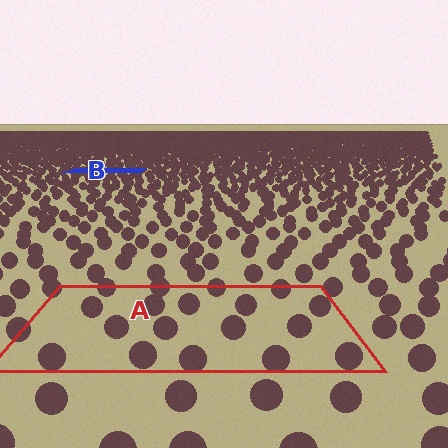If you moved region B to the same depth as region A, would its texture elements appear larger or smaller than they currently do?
They would appear larger. At a closer depth, the same texture elements are projected at a bigger on-screen size.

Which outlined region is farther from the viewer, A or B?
Region B is farther from the viewer — the texture elements inside it appear smaller and more densely packed.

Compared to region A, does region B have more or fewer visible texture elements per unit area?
Region B has more texture elements per unit area — they are packed more densely because it is farther away.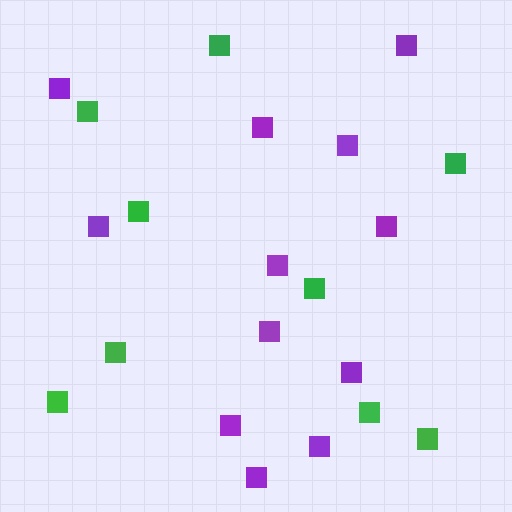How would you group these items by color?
There are 2 groups: one group of green squares (9) and one group of purple squares (12).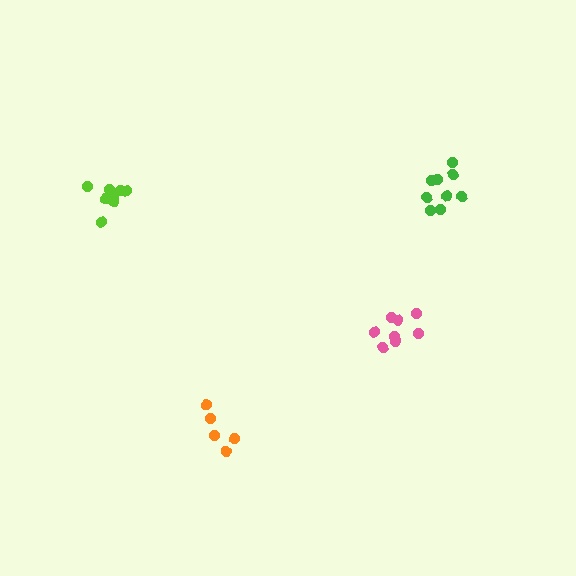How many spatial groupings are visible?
There are 4 spatial groupings.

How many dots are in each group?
Group 1: 5 dots, Group 2: 8 dots, Group 3: 9 dots, Group 4: 9 dots (31 total).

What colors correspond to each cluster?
The clusters are colored: orange, pink, green, lime.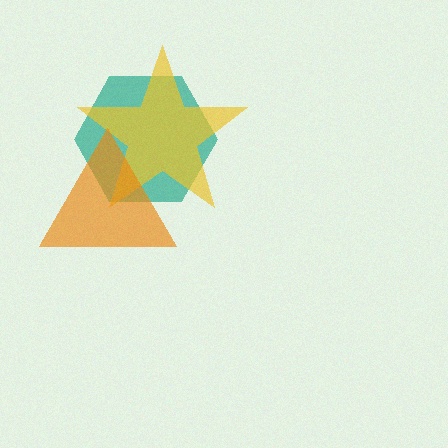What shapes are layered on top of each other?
The layered shapes are: a teal hexagon, a yellow star, an orange triangle.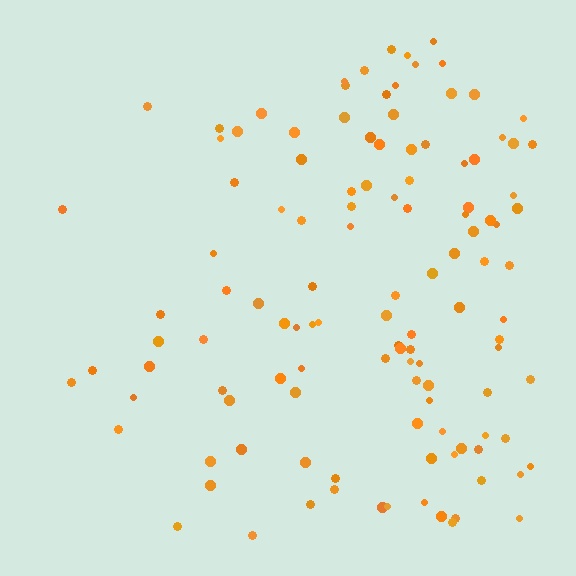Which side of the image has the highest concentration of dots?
The right.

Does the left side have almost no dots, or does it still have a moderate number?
Still a moderate number, just noticeably fewer than the right.